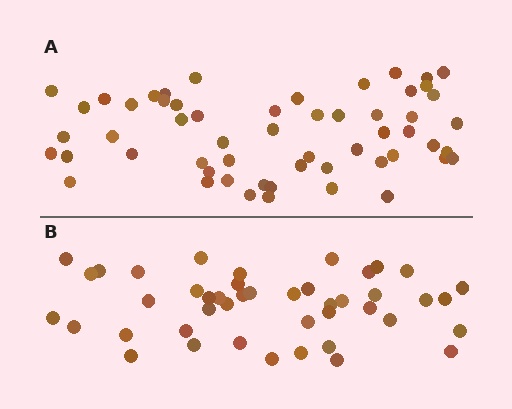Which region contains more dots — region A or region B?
Region A (the top region) has more dots.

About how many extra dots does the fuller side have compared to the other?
Region A has roughly 12 or so more dots than region B.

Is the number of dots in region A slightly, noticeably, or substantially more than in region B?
Region A has noticeably more, but not dramatically so. The ratio is roughly 1.3 to 1.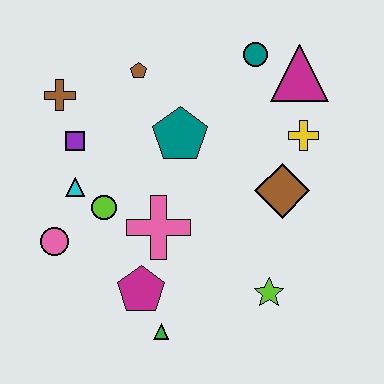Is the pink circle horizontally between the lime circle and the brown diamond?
No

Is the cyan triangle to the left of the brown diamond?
Yes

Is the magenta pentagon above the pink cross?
No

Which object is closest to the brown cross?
The purple square is closest to the brown cross.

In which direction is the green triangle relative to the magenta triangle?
The green triangle is below the magenta triangle.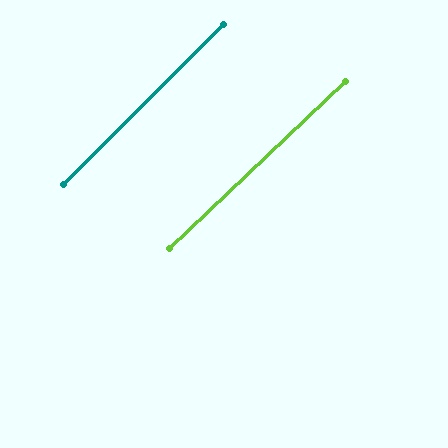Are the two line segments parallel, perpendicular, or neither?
Parallel — their directions differ by only 1.4°.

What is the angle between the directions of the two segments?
Approximately 1 degree.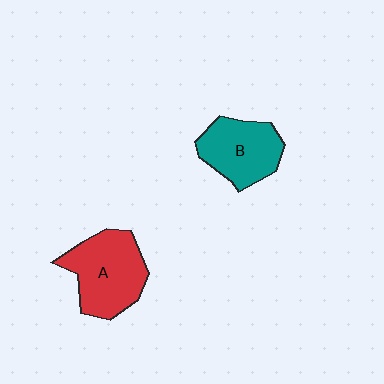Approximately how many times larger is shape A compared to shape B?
Approximately 1.2 times.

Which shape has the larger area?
Shape A (red).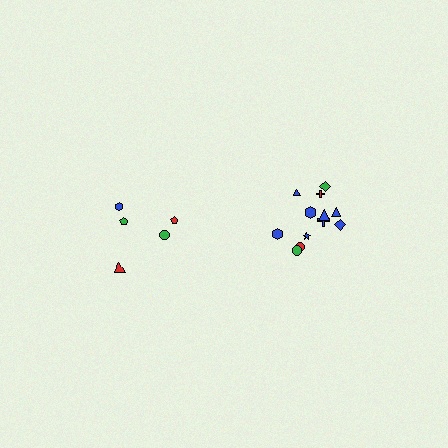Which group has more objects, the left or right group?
The right group.